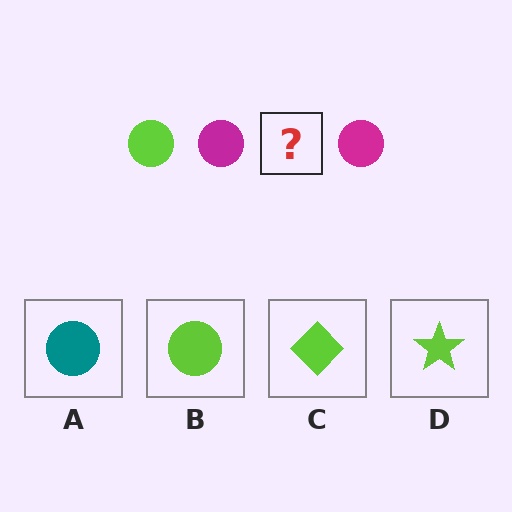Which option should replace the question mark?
Option B.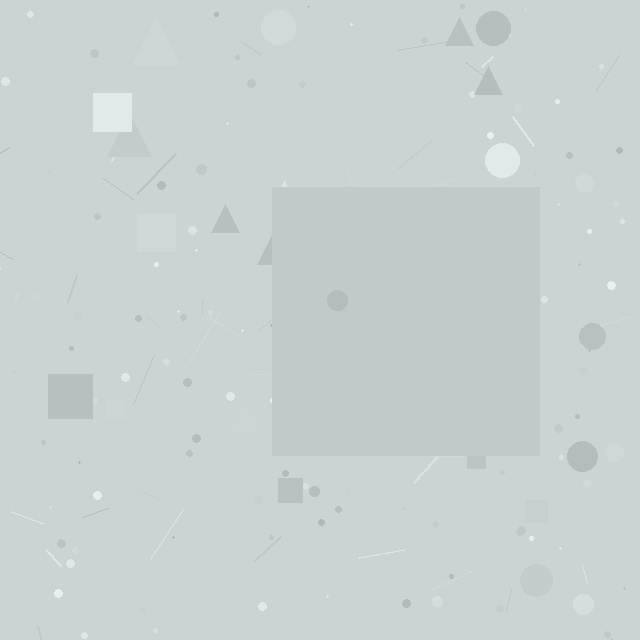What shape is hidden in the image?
A square is hidden in the image.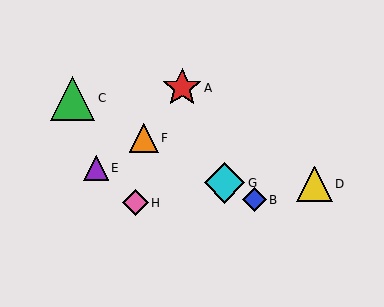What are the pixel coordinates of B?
Object B is at (254, 200).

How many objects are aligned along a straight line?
4 objects (B, C, F, G) are aligned along a straight line.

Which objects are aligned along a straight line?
Objects B, C, F, G are aligned along a straight line.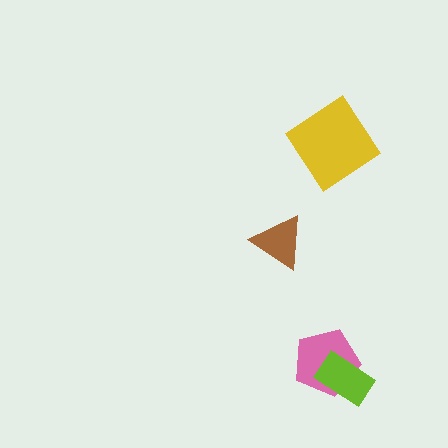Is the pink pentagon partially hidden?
Yes, it is partially covered by another shape.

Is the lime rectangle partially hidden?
No, no other shape covers it.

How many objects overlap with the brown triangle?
0 objects overlap with the brown triangle.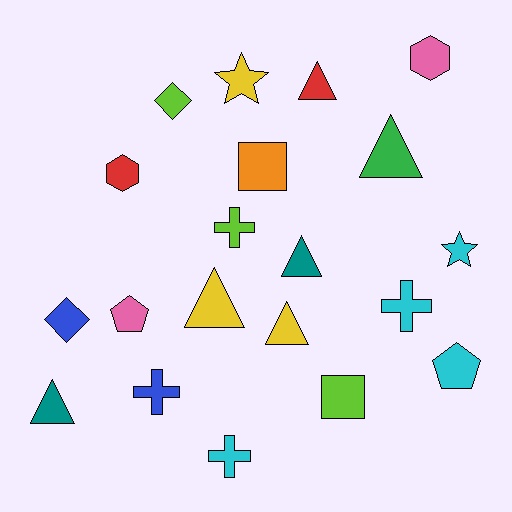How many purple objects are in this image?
There are no purple objects.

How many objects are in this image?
There are 20 objects.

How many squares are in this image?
There are 2 squares.